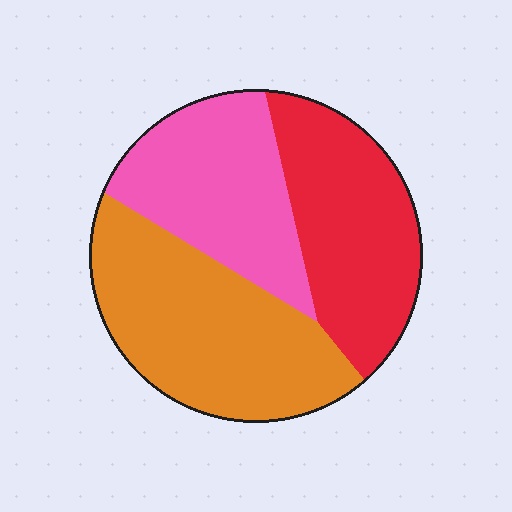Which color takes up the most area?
Orange, at roughly 40%.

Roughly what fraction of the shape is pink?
Pink covers around 30% of the shape.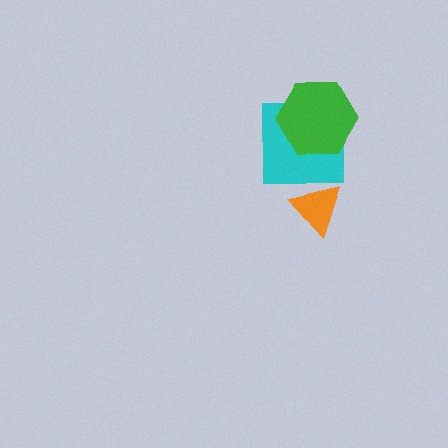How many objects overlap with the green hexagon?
1 object overlaps with the green hexagon.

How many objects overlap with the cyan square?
1 object overlaps with the cyan square.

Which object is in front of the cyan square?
The green hexagon is in front of the cyan square.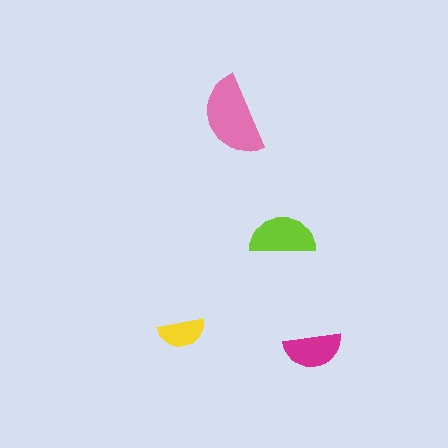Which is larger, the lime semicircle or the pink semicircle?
The pink one.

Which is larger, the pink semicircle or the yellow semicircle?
The pink one.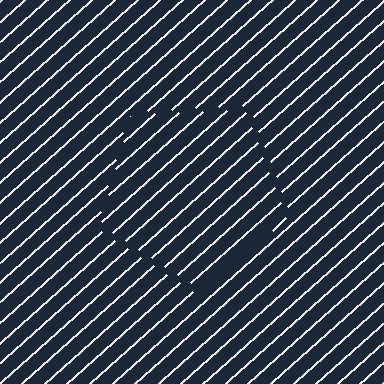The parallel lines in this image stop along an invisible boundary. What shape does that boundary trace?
An illusory pentagon. The interior of the shape contains the same grating, shifted by half a period — the contour is defined by the phase discontinuity where line-ends from the inner and outer gratings abut.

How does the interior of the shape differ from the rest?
The interior of the shape contains the same grating, shifted by half a period — the contour is defined by the phase discontinuity where line-ends from the inner and outer gratings abut.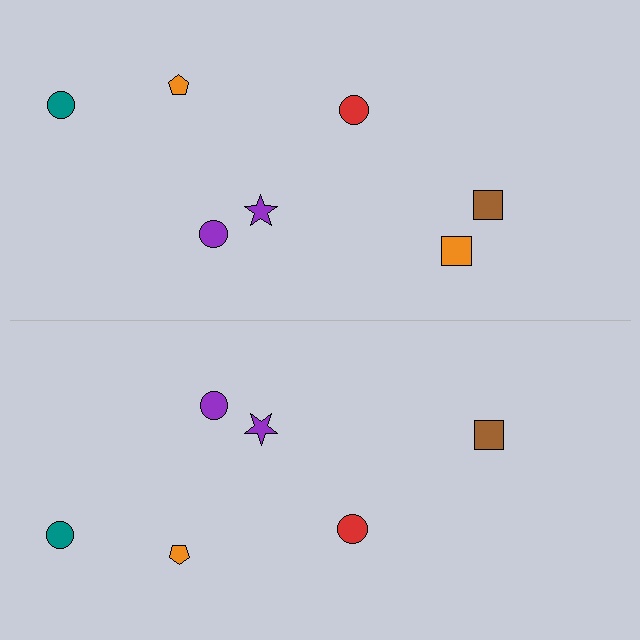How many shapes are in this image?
There are 13 shapes in this image.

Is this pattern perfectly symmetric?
No, the pattern is not perfectly symmetric. A orange square is missing from the bottom side.